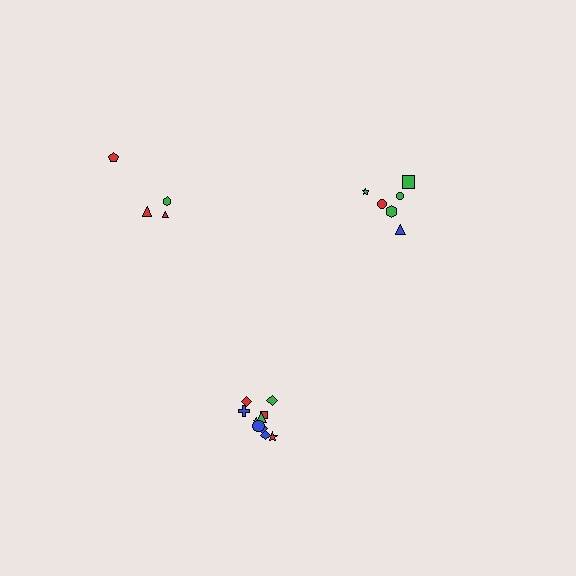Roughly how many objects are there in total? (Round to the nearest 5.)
Roughly 20 objects in total.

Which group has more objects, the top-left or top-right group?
The top-right group.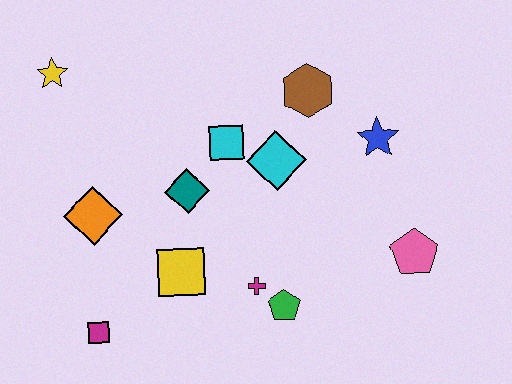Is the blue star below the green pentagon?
No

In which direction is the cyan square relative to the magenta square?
The cyan square is above the magenta square.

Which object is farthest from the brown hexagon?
The magenta square is farthest from the brown hexagon.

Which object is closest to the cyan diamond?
The cyan square is closest to the cyan diamond.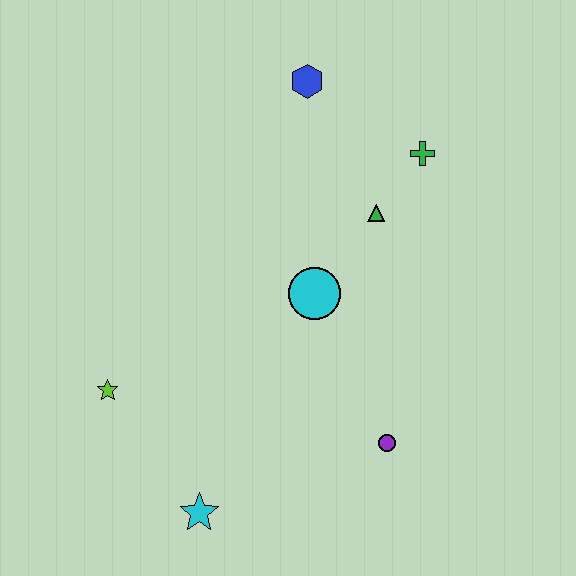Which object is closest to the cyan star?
The lime star is closest to the cyan star.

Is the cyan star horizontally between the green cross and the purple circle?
No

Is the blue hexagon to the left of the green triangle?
Yes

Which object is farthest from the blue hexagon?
The cyan star is farthest from the blue hexagon.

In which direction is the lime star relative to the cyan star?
The lime star is above the cyan star.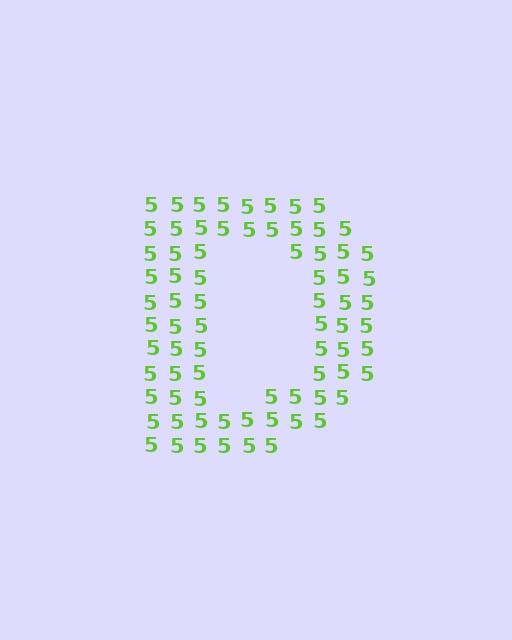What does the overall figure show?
The overall figure shows the letter D.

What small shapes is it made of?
It is made of small digit 5's.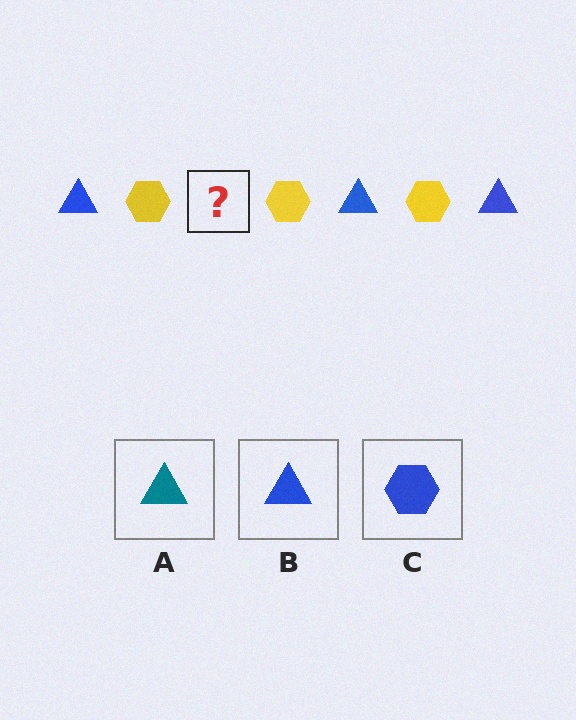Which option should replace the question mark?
Option B.